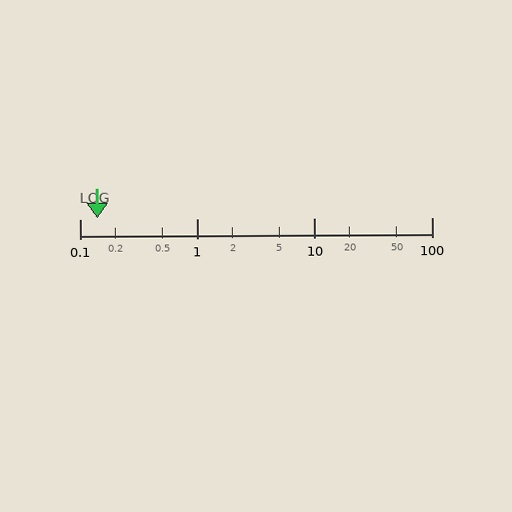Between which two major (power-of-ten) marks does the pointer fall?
The pointer is between 0.1 and 1.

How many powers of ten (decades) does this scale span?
The scale spans 3 decades, from 0.1 to 100.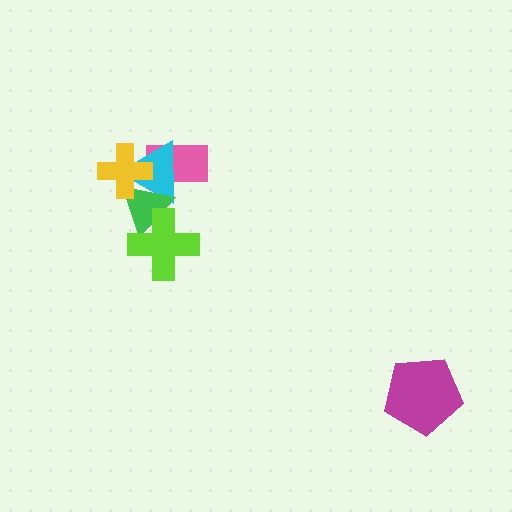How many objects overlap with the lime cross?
1 object overlaps with the lime cross.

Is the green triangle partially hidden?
Yes, it is partially covered by another shape.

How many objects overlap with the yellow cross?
2 objects overlap with the yellow cross.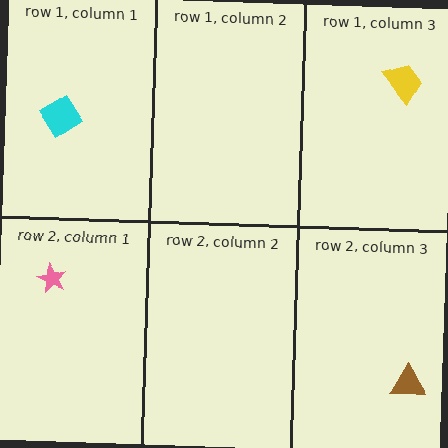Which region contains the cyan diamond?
The row 1, column 1 region.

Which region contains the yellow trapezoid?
The row 1, column 3 region.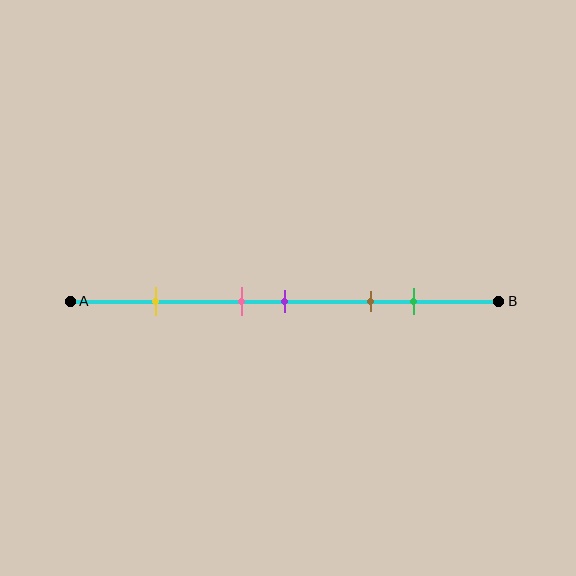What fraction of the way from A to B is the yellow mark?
The yellow mark is approximately 20% (0.2) of the way from A to B.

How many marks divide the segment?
There are 5 marks dividing the segment.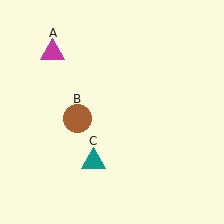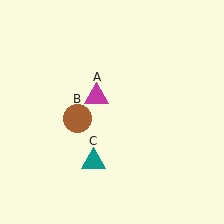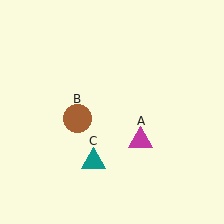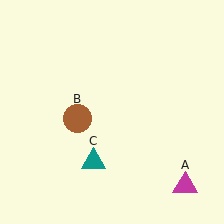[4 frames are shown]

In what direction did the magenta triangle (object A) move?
The magenta triangle (object A) moved down and to the right.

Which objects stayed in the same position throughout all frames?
Brown circle (object B) and teal triangle (object C) remained stationary.